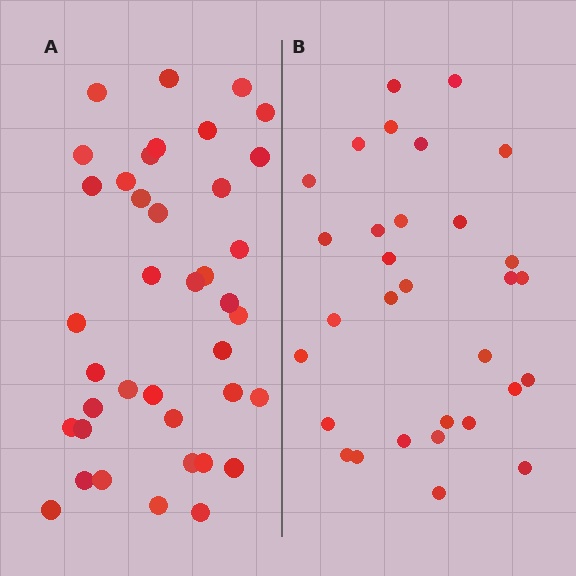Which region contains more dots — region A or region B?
Region A (the left region) has more dots.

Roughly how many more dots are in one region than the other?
Region A has roughly 8 or so more dots than region B.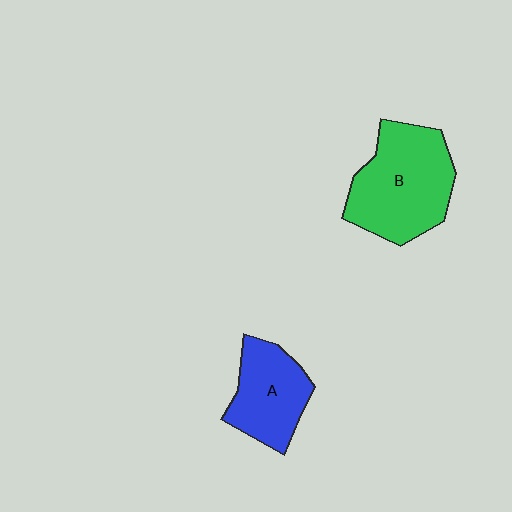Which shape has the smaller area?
Shape A (blue).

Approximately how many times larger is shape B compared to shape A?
Approximately 1.5 times.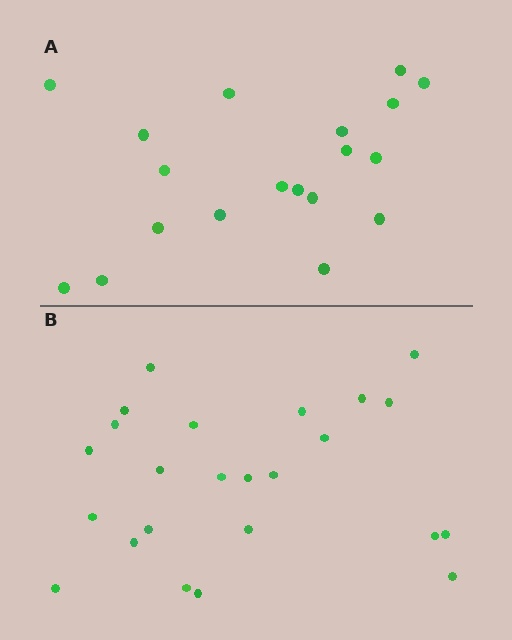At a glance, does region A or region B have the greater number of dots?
Region B (the bottom region) has more dots.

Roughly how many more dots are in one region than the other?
Region B has about 5 more dots than region A.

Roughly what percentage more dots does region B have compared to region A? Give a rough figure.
About 25% more.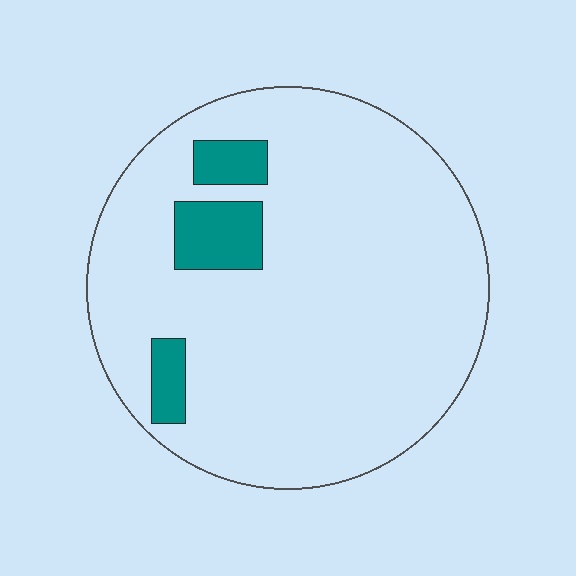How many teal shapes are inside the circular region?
3.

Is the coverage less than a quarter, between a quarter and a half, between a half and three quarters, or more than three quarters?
Less than a quarter.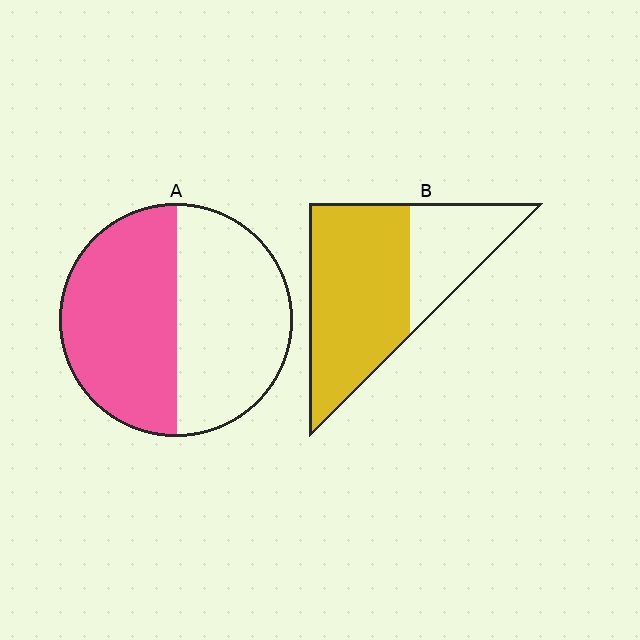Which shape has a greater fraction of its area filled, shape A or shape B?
Shape B.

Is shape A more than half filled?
Roughly half.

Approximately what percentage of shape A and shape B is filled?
A is approximately 50% and B is approximately 70%.